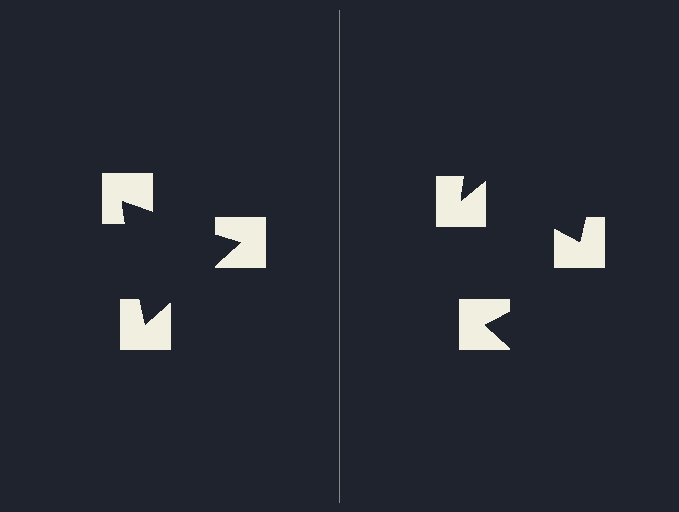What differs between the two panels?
The notched squares are positioned identically on both sides; only the wedge orientations differ. On the left they align to a triangle; on the right they are misaligned.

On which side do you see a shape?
An illusory triangle appears on the left side. On the right side the wedge cuts are rotated, so no coherent shape forms.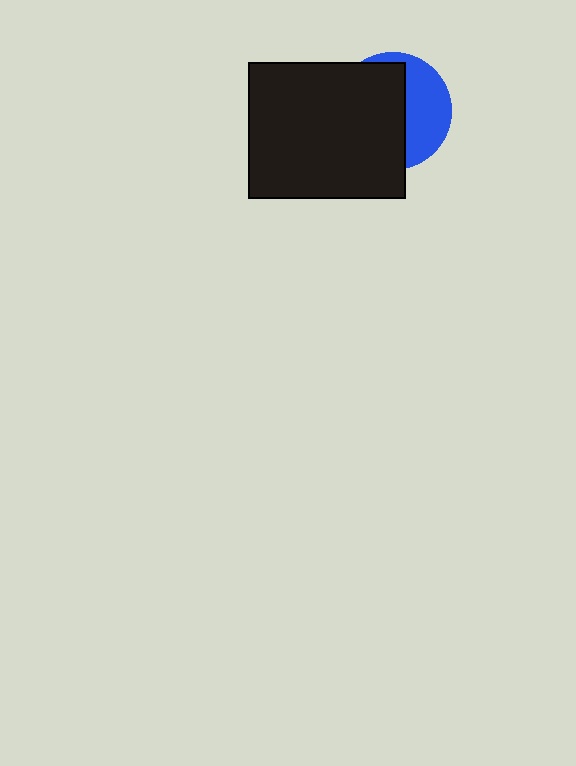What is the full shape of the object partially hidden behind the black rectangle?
The partially hidden object is a blue circle.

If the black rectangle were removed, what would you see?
You would see the complete blue circle.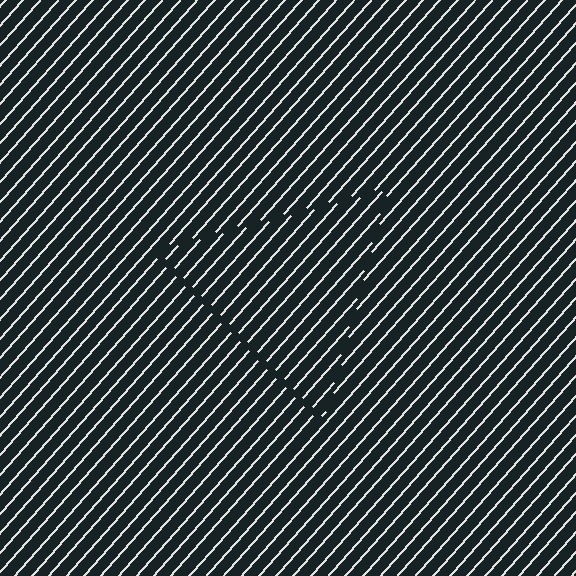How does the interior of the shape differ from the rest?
The interior of the shape contains the same grating, shifted by half a period — the contour is defined by the phase discontinuity where line-ends from the inner and outer gratings abut.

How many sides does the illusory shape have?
3 sides — the line-ends trace a triangle.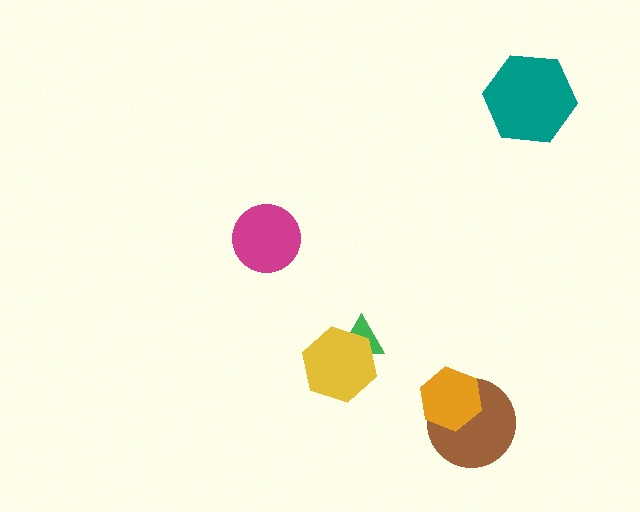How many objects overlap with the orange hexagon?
1 object overlaps with the orange hexagon.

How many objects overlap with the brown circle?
1 object overlaps with the brown circle.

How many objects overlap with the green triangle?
1 object overlaps with the green triangle.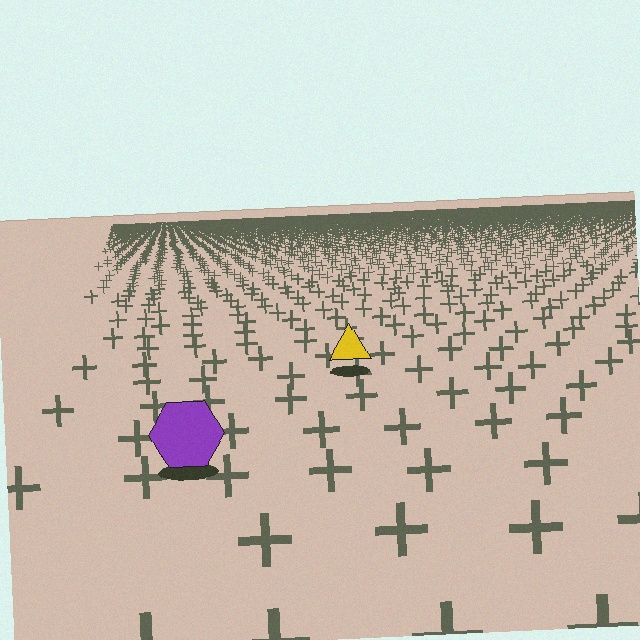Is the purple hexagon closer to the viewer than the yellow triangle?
Yes. The purple hexagon is closer — you can tell from the texture gradient: the ground texture is coarser near it.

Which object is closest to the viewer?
The purple hexagon is closest. The texture marks near it are larger and more spread out.